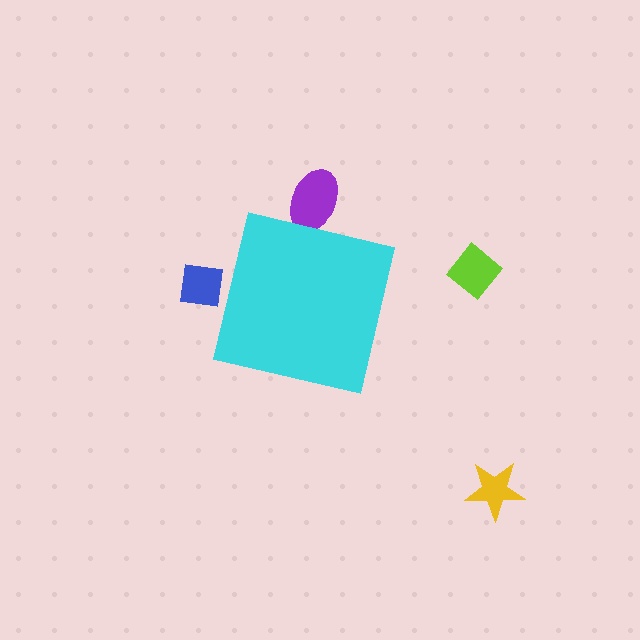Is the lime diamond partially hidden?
No, the lime diamond is fully visible.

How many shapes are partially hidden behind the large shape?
2 shapes are partially hidden.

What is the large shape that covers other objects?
A cyan square.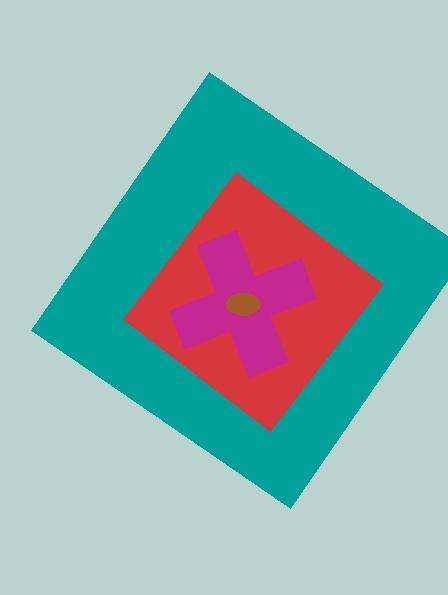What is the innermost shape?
The brown ellipse.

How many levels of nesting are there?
4.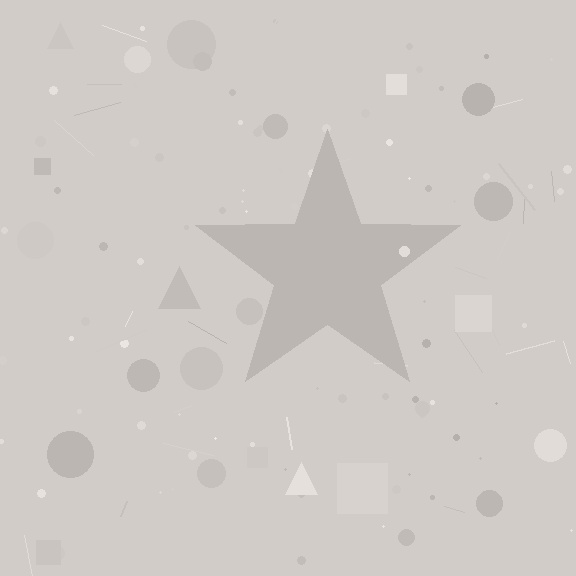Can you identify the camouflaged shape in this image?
The camouflaged shape is a star.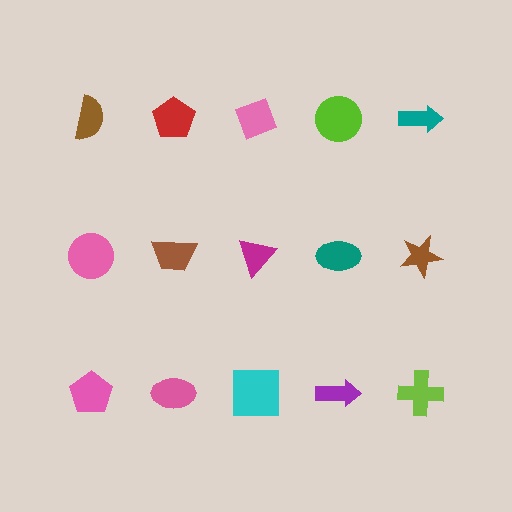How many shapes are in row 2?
5 shapes.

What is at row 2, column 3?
A magenta triangle.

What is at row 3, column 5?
A lime cross.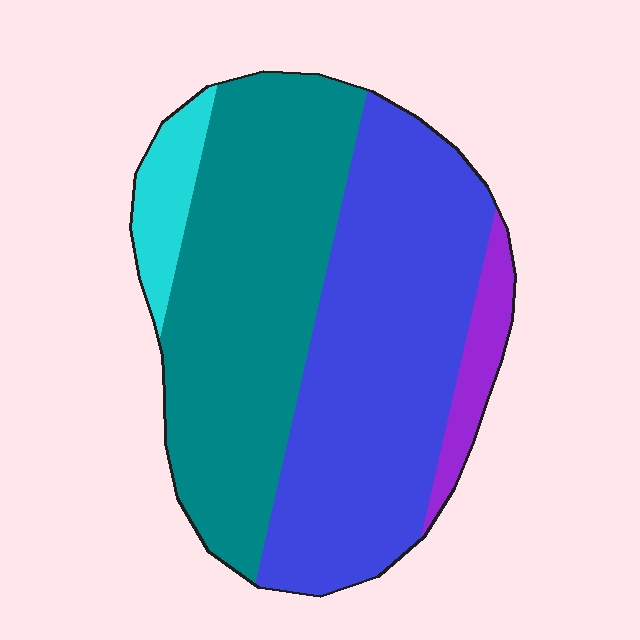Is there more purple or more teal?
Teal.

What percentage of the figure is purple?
Purple takes up about one tenth (1/10) of the figure.